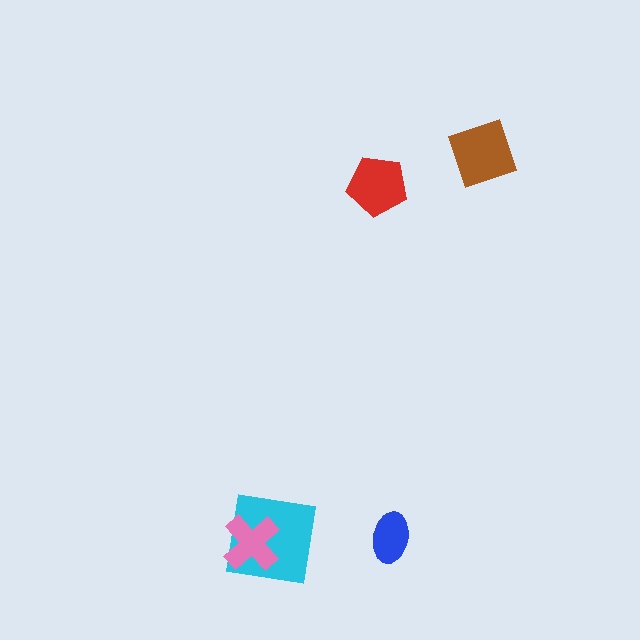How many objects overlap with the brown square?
0 objects overlap with the brown square.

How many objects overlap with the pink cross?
1 object overlaps with the pink cross.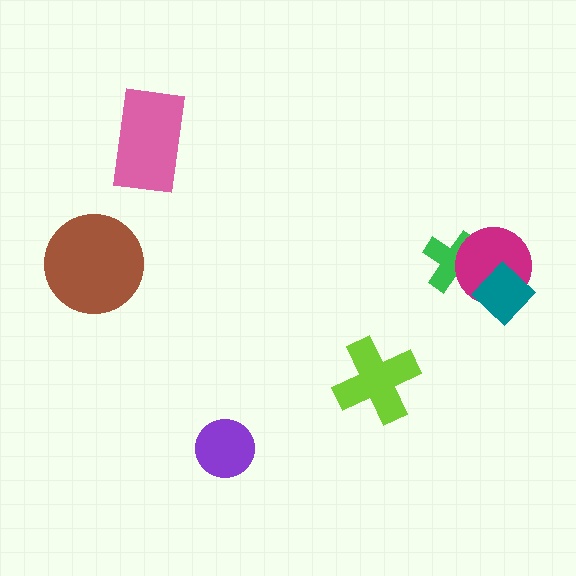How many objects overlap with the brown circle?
0 objects overlap with the brown circle.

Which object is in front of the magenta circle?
The teal diamond is in front of the magenta circle.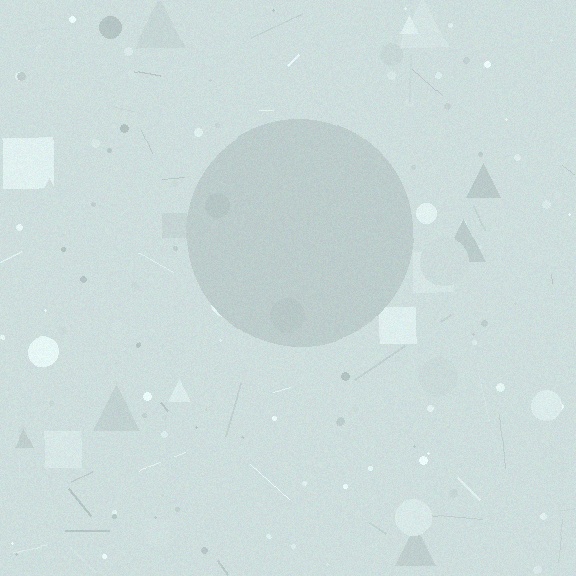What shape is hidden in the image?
A circle is hidden in the image.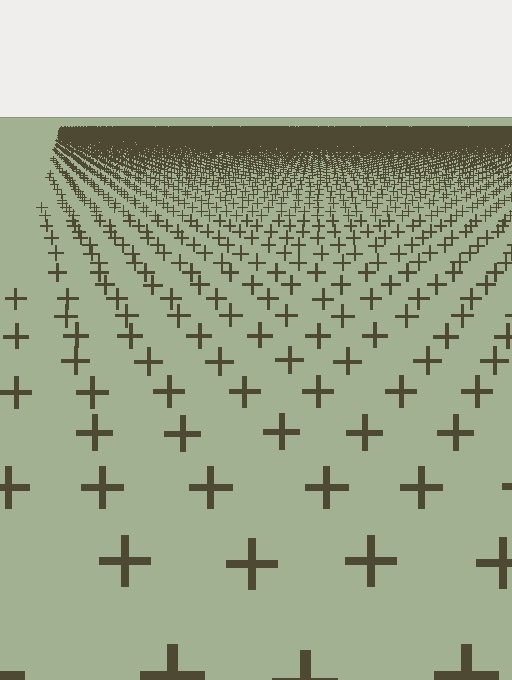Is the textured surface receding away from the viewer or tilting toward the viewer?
The surface is receding away from the viewer. Texture elements get smaller and denser toward the top.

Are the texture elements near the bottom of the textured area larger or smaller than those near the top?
Larger. Near the bottom, elements are closer to the viewer and appear at a bigger on-screen size.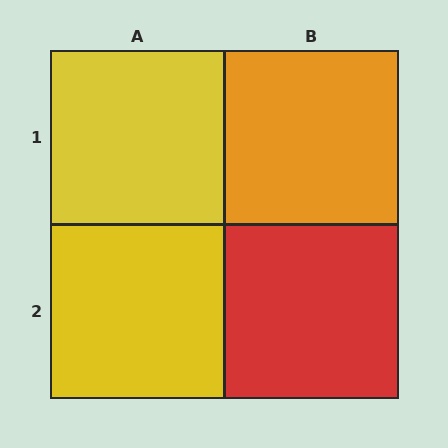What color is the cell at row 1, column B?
Orange.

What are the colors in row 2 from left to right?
Yellow, red.